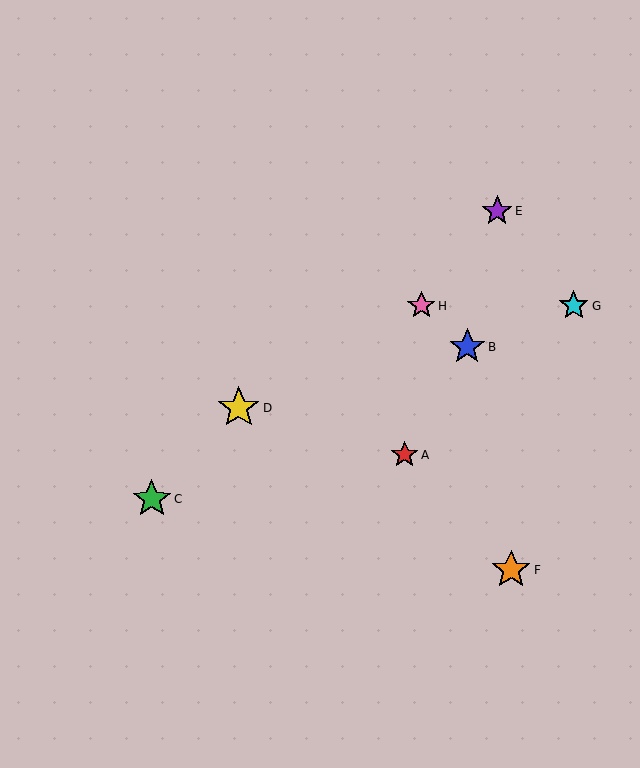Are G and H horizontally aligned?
Yes, both are at y≈306.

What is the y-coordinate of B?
Object B is at y≈347.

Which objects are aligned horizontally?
Objects G, H are aligned horizontally.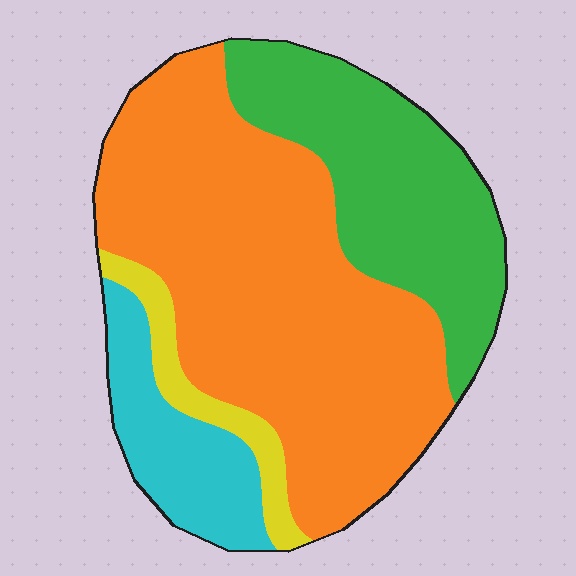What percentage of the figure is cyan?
Cyan takes up less than a sixth of the figure.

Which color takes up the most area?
Orange, at roughly 55%.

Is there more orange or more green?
Orange.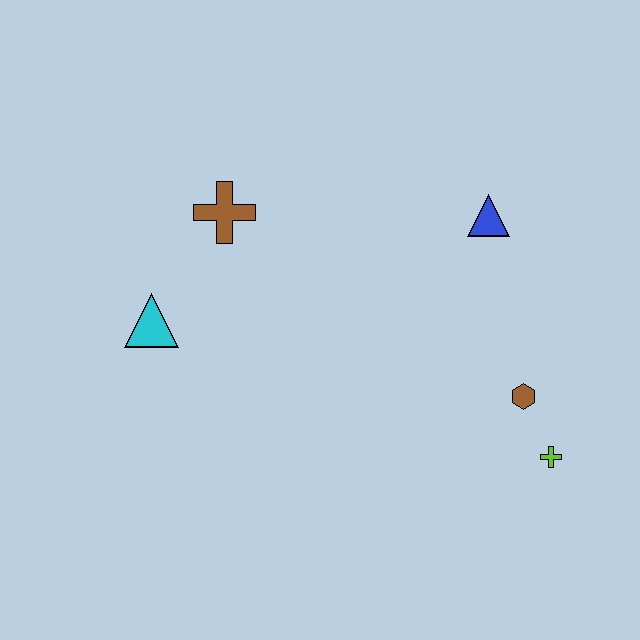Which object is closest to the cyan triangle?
The brown cross is closest to the cyan triangle.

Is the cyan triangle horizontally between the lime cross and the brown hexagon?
No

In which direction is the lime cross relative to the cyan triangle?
The lime cross is to the right of the cyan triangle.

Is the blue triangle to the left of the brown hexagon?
Yes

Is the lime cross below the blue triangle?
Yes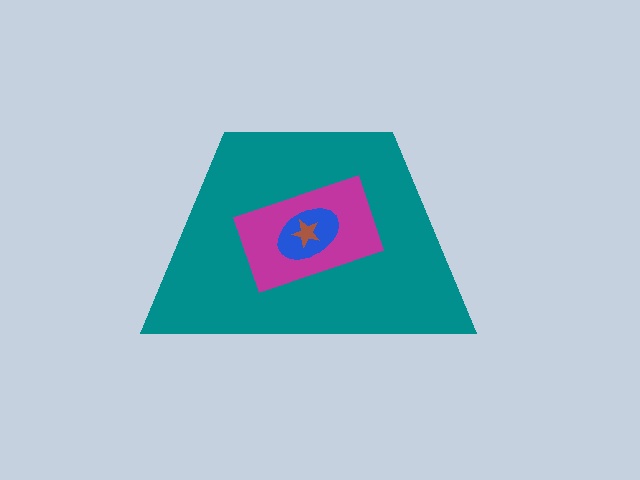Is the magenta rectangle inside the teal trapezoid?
Yes.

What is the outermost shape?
The teal trapezoid.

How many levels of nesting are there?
4.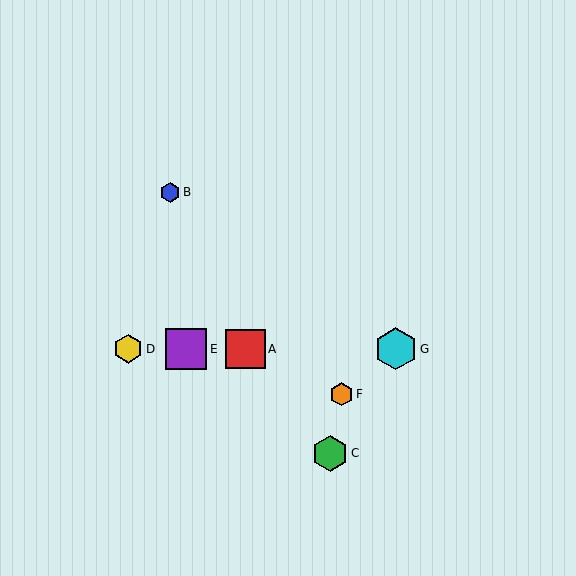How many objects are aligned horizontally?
4 objects (A, D, E, G) are aligned horizontally.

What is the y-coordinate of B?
Object B is at y≈192.